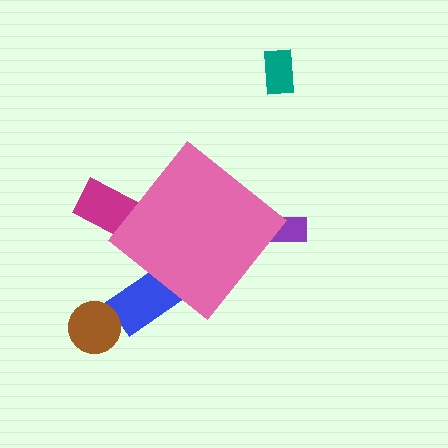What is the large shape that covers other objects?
A pink diamond.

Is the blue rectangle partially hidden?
Yes, the blue rectangle is partially hidden behind the pink diamond.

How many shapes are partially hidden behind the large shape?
3 shapes are partially hidden.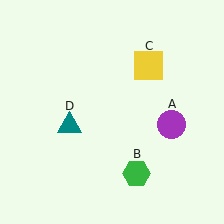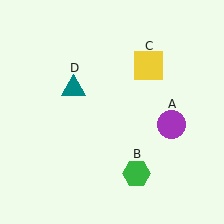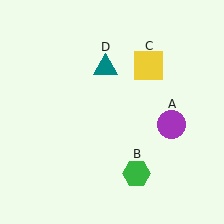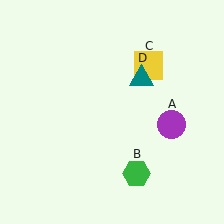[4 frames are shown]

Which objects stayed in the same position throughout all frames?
Purple circle (object A) and green hexagon (object B) and yellow square (object C) remained stationary.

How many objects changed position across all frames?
1 object changed position: teal triangle (object D).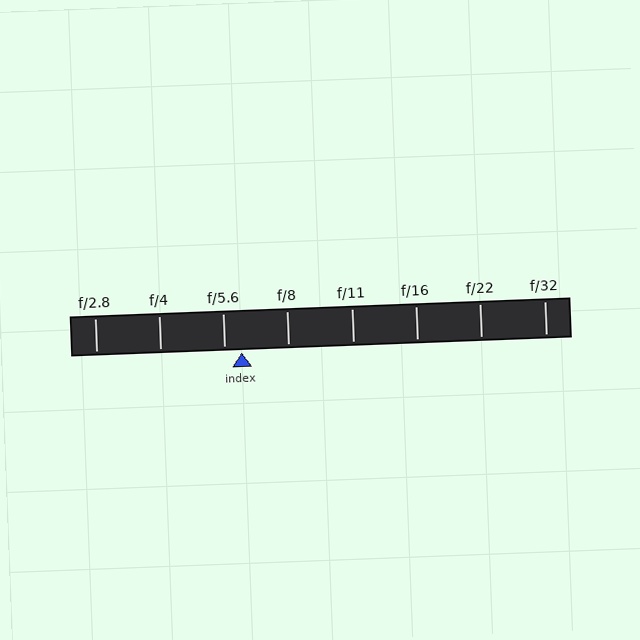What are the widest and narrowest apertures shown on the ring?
The widest aperture shown is f/2.8 and the narrowest is f/32.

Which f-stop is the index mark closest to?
The index mark is closest to f/5.6.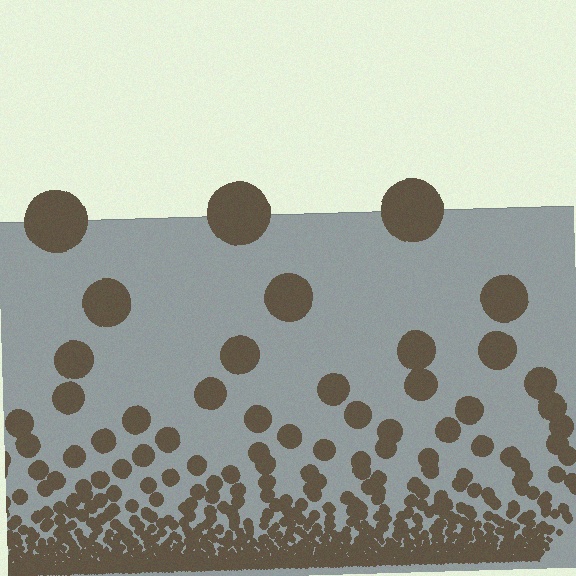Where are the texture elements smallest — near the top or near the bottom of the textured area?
Near the bottom.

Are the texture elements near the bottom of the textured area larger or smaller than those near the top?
Smaller. The gradient is inverted — elements near the bottom are smaller and denser.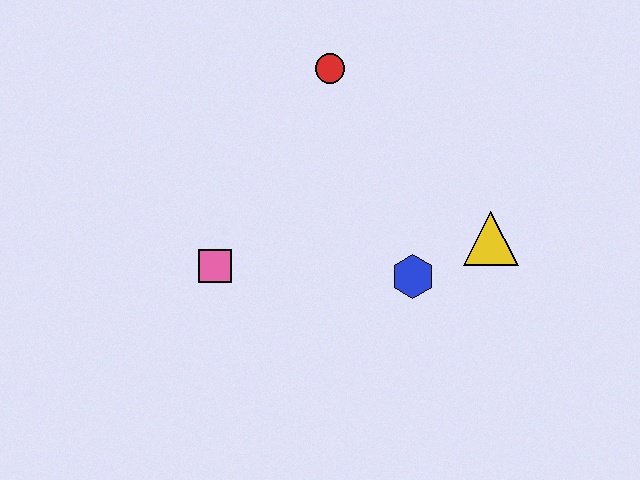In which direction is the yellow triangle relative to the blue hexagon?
The yellow triangle is to the right of the blue hexagon.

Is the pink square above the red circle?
No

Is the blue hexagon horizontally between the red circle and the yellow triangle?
Yes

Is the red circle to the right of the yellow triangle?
No